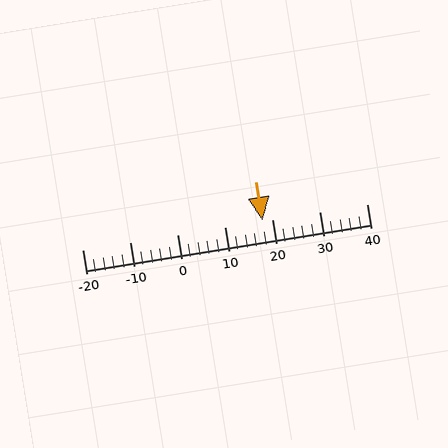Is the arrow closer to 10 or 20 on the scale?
The arrow is closer to 20.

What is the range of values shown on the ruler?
The ruler shows values from -20 to 40.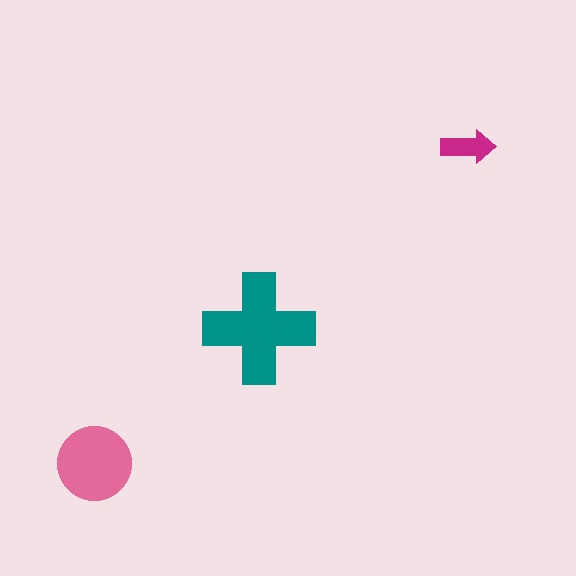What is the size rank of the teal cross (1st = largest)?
1st.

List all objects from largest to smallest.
The teal cross, the pink circle, the magenta arrow.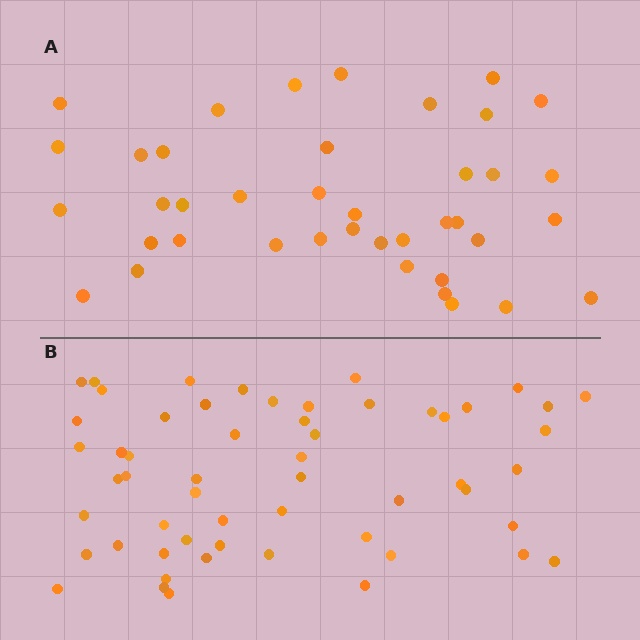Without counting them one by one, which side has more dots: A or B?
Region B (the bottom region) has more dots.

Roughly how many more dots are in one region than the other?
Region B has approximately 15 more dots than region A.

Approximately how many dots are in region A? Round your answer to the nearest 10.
About 40 dots.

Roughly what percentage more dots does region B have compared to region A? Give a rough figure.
About 40% more.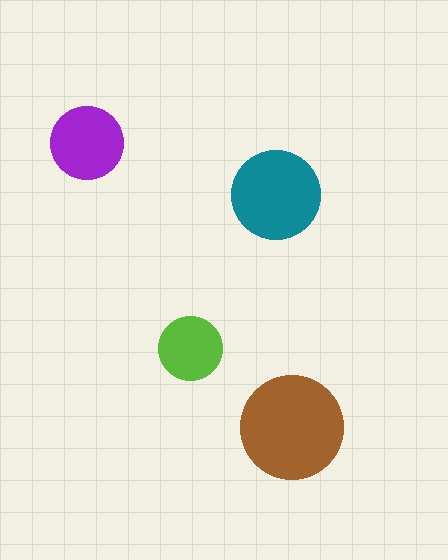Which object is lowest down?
The brown circle is bottommost.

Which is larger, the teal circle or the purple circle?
The teal one.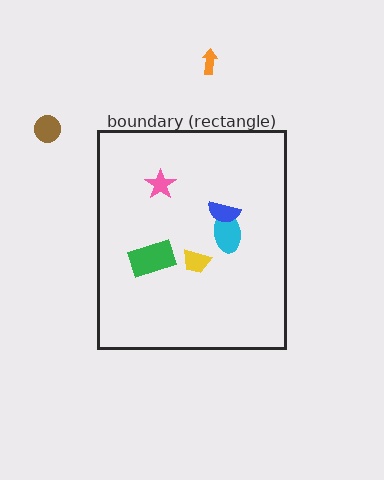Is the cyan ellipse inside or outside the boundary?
Inside.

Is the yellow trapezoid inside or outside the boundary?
Inside.